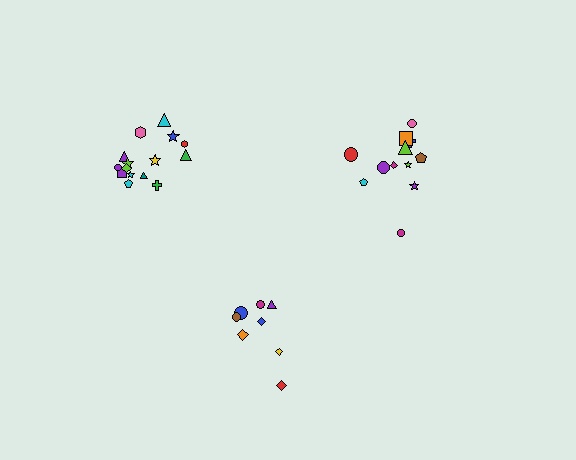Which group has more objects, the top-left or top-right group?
The top-left group.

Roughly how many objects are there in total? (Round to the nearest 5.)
Roughly 35 objects in total.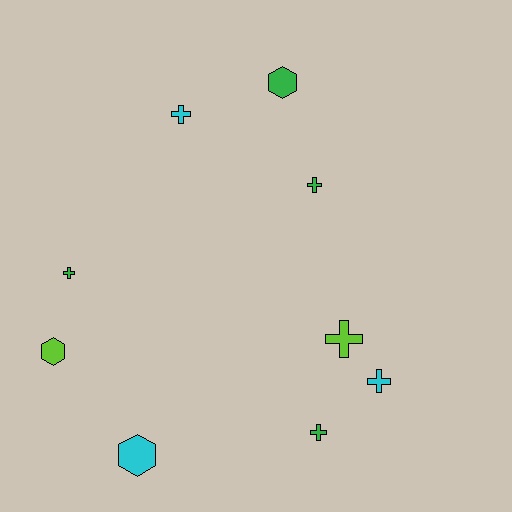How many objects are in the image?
There are 9 objects.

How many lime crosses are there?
There is 1 lime cross.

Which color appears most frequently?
Green, with 4 objects.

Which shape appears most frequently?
Cross, with 6 objects.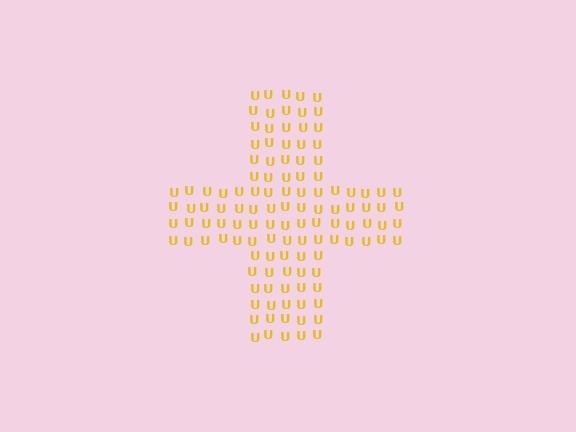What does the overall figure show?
The overall figure shows a cross.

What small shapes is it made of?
It is made of small letter U's.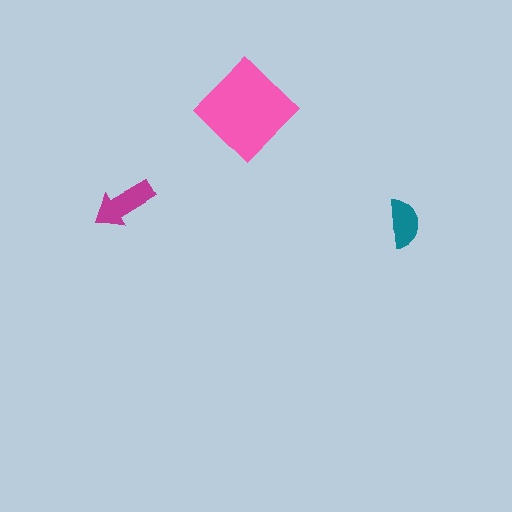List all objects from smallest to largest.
The teal semicircle, the magenta arrow, the pink diamond.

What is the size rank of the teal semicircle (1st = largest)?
3rd.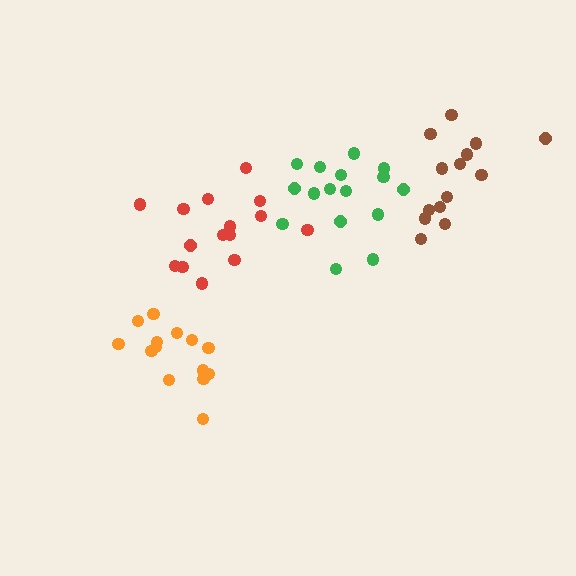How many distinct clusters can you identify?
There are 4 distinct clusters.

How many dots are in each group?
Group 1: 16 dots, Group 2: 15 dots, Group 3: 14 dots, Group 4: 14 dots (59 total).